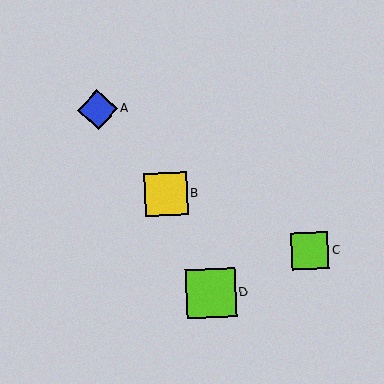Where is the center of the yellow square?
The center of the yellow square is at (166, 194).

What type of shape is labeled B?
Shape B is a yellow square.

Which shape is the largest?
The lime square (labeled D) is the largest.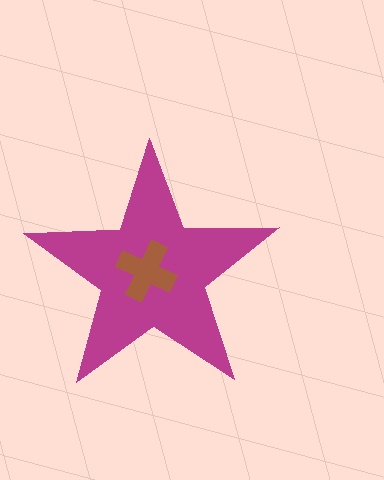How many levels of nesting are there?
2.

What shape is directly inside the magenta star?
The brown cross.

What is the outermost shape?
The magenta star.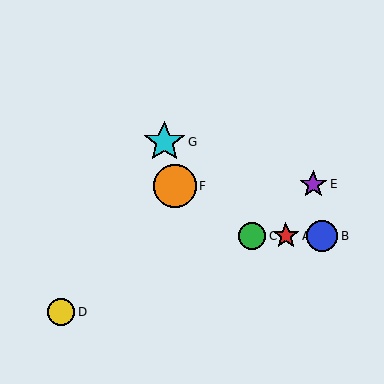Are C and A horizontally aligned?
Yes, both are at y≈236.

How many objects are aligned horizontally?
3 objects (A, B, C) are aligned horizontally.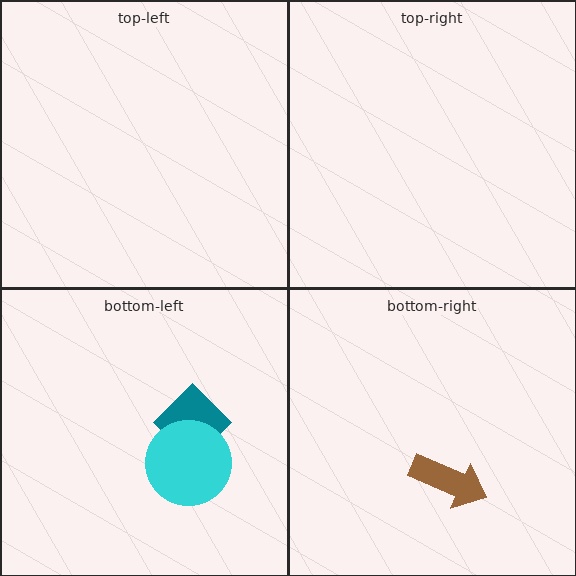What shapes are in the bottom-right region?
The brown arrow.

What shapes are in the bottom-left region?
The teal diamond, the cyan circle.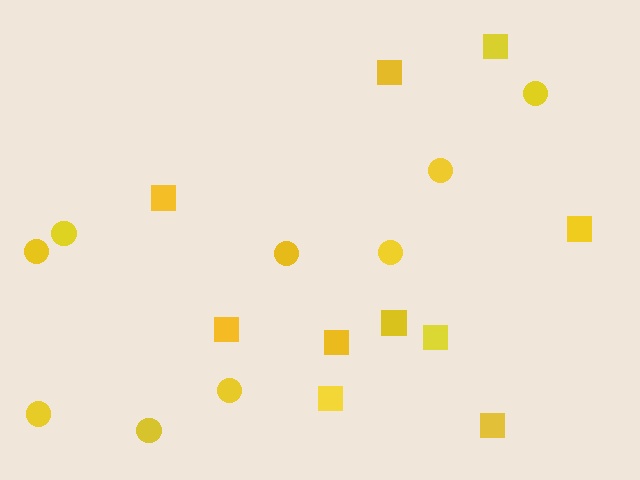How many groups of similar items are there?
There are 2 groups: one group of squares (10) and one group of circles (9).